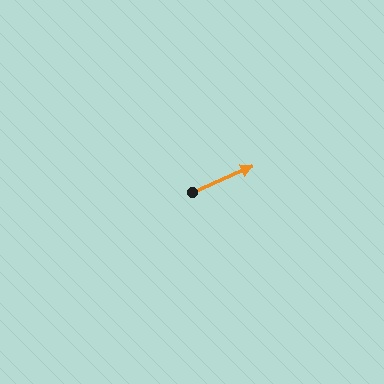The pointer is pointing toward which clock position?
Roughly 2 o'clock.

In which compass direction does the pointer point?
Northeast.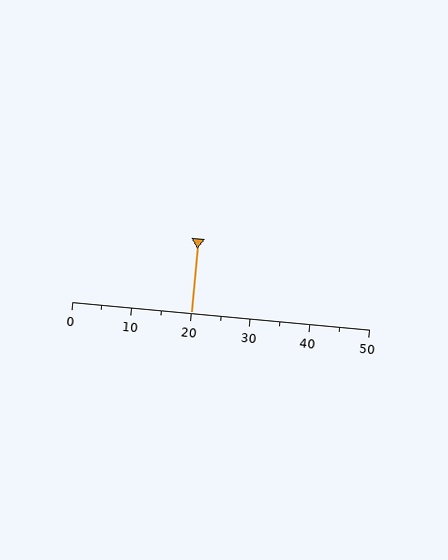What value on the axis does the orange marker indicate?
The marker indicates approximately 20.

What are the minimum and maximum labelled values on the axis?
The axis runs from 0 to 50.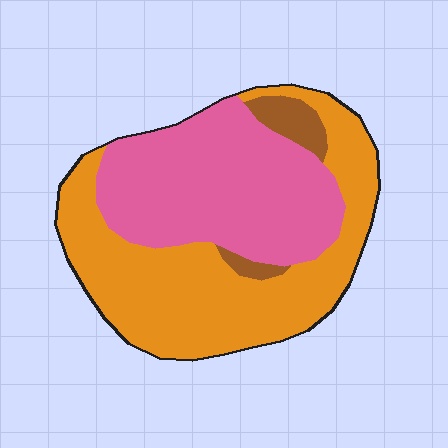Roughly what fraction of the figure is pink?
Pink covers about 45% of the figure.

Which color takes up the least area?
Brown, at roughly 5%.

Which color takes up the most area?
Orange, at roughly 50%.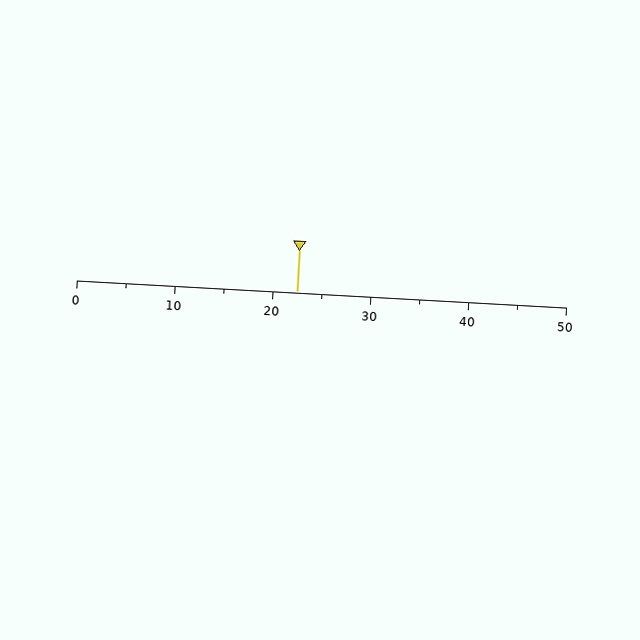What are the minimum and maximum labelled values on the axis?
The axis runs from 0 to 50.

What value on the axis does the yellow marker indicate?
The marker indicates approximately 22.5.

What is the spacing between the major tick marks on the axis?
The major ticks are spaced 10 apart.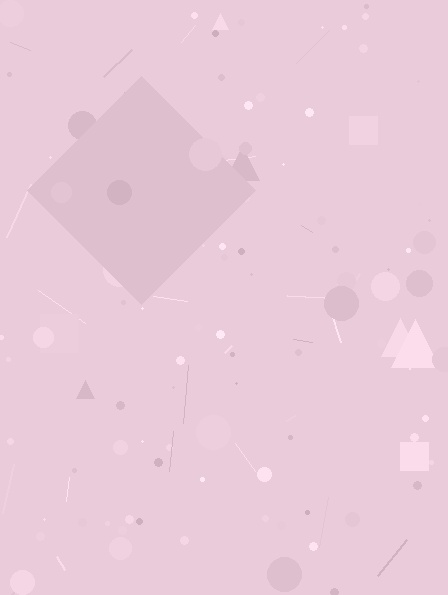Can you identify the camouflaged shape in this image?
The camouflaged shape is a diamond.